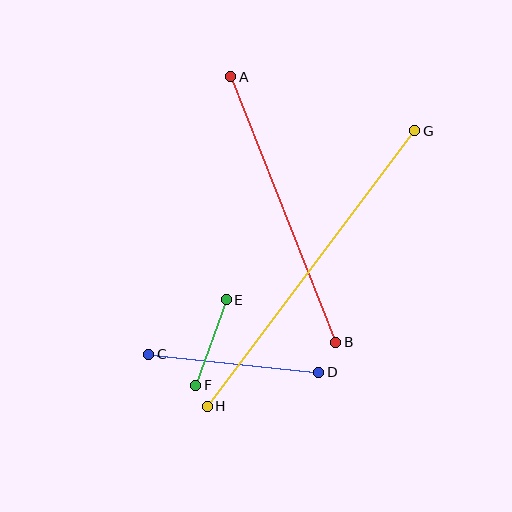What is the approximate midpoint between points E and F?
The midpoint is at approximately (211, 343) pixels.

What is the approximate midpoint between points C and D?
The midpoint is at approximately (234, 363) pixels.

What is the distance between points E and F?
The distance is approximately 91 pixels.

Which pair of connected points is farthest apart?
Points G and H are farthest apart.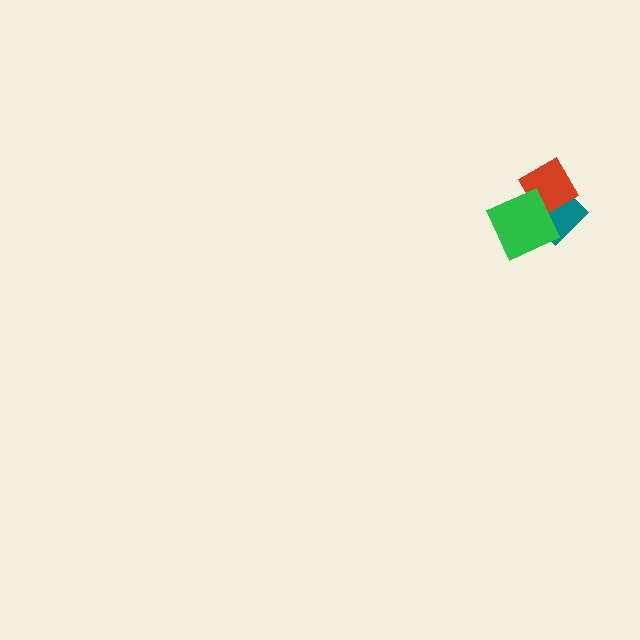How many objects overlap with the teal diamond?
2 objects overlap with the teal diamond.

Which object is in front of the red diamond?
The green diamond is in front of the red diamond.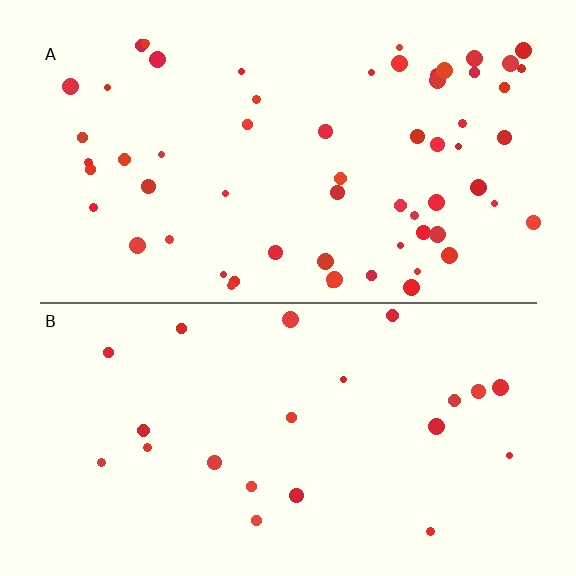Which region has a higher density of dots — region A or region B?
A (the top).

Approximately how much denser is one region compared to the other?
Approximately 2.7× — region A over region B.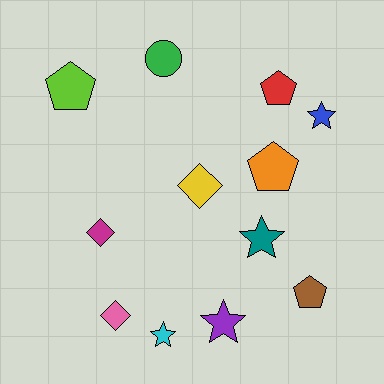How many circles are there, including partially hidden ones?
There is 1 circle.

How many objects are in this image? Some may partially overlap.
There are 12 objects.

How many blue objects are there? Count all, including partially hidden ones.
There is 1 blue object.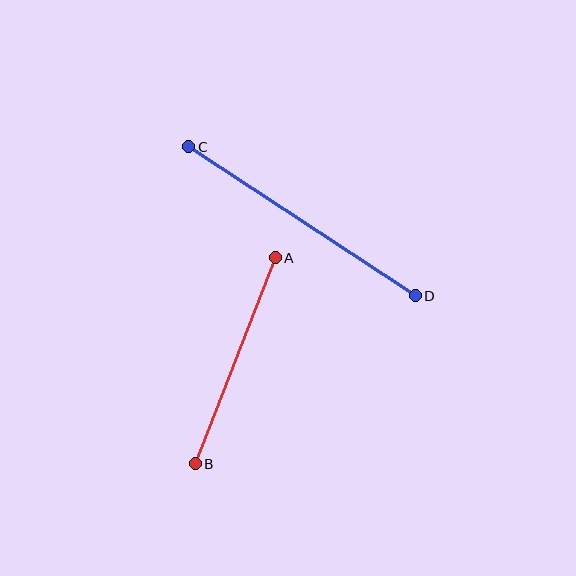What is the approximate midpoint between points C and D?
The midpoint is at approximately (302, 221) pixels.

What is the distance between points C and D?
The distance is approximately 271 pixels.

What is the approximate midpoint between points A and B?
The midpoint is at approximately (235, 361) pixels.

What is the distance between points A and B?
The distance is approximately 221 pixels.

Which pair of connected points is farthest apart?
Points C and D are farthest apart.